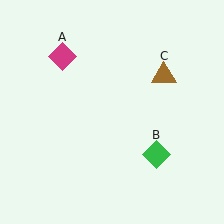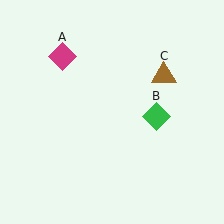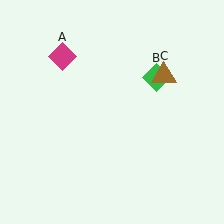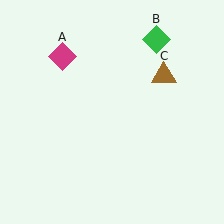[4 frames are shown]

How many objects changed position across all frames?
1 object changed position: green diamond (object B).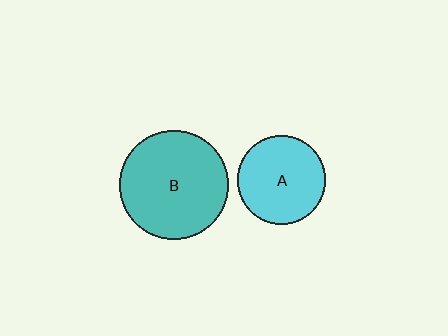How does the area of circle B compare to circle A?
Approximately 1.5 times.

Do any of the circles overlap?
No, none of the circles overlap.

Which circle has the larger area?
Circle B (teal).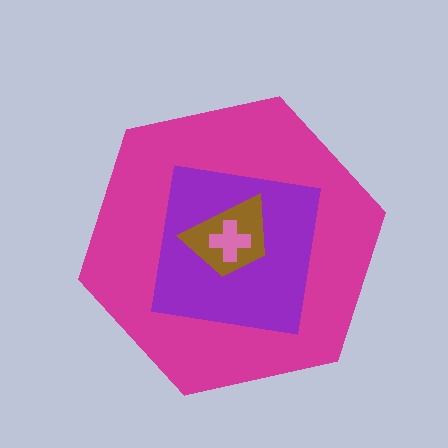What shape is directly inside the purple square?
The brown trapezoid.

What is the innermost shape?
The pink cross.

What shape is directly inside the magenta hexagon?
The purple square.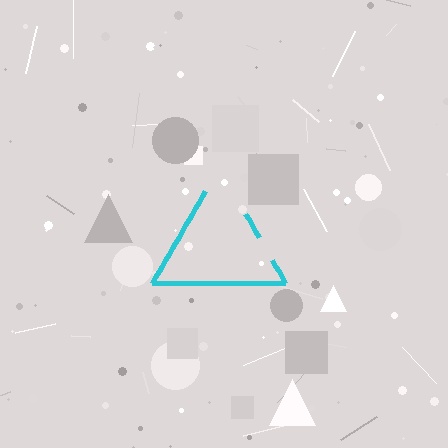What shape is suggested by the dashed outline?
The dashed outline suggests a triangle.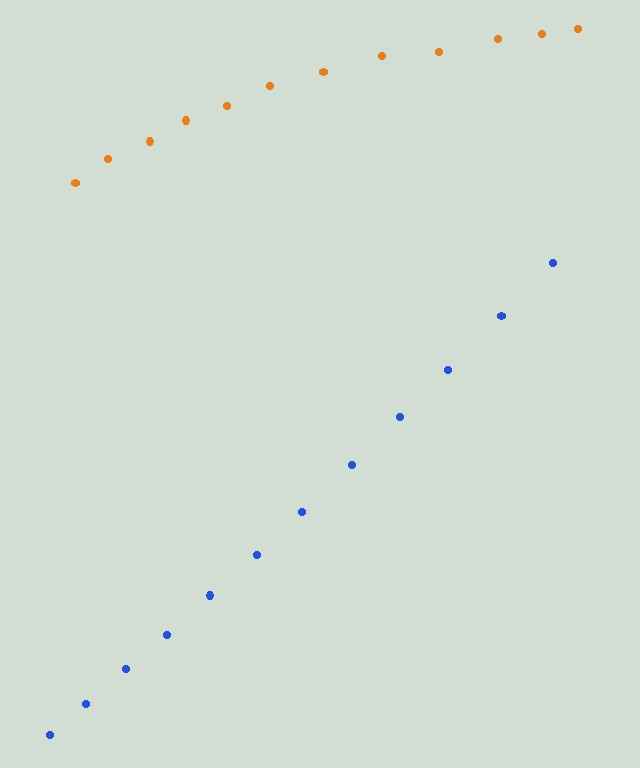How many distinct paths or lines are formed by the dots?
There are 2 distinct paths.